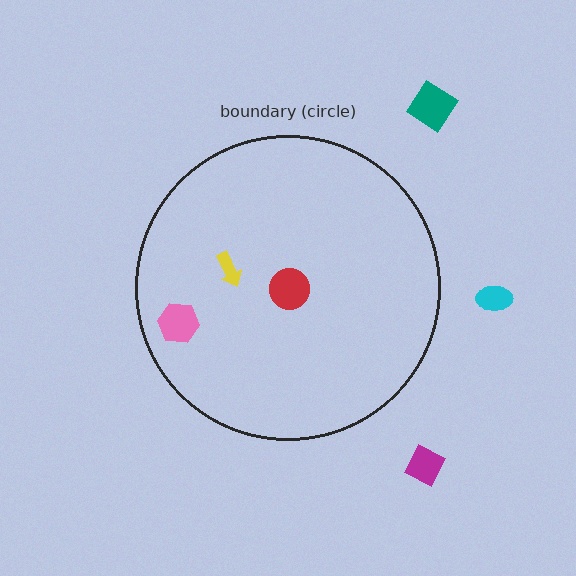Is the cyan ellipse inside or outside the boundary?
Outside.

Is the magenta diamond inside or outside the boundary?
Outside.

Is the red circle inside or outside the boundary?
Inside.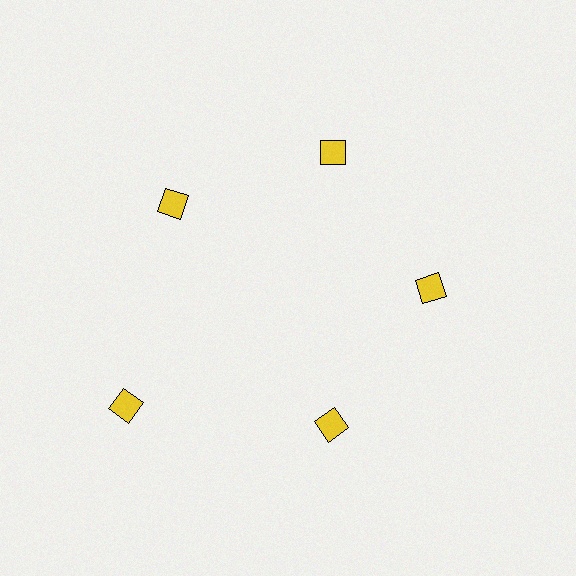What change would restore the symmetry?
The symmetry would be restored by moving it inward, back onto the ring so that all 5 diamonds sit at equal angles and equal distance from the center.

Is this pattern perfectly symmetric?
No. The 5 yellow diamonds are arranged in a ring, but one element near the 8 o'clock position is pushed outward from the center, breaking the 5-fold rotational symmetry.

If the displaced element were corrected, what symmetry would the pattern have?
It would have 5-fold rotational symmetry — the pattern would map onto itself every 72 degrees.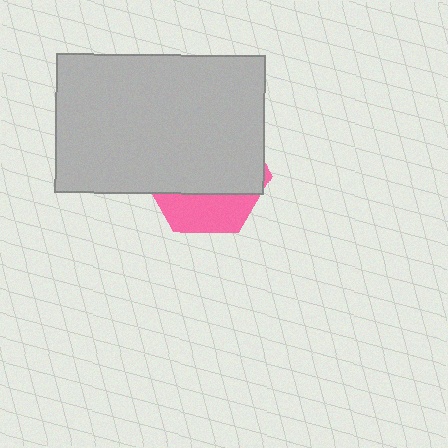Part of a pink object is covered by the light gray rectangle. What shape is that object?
It is a hexagon.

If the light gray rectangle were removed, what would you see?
You would see the complete pink hexagon.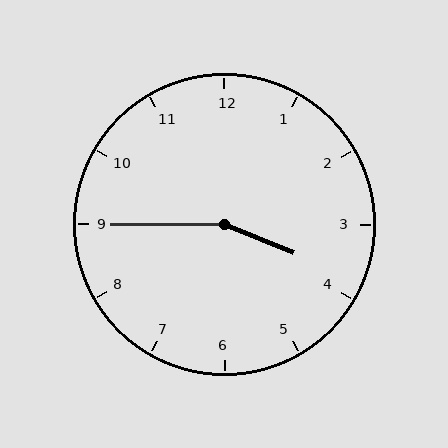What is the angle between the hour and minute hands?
Approximately 158 degrees.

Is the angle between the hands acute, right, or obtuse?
It is obtuse.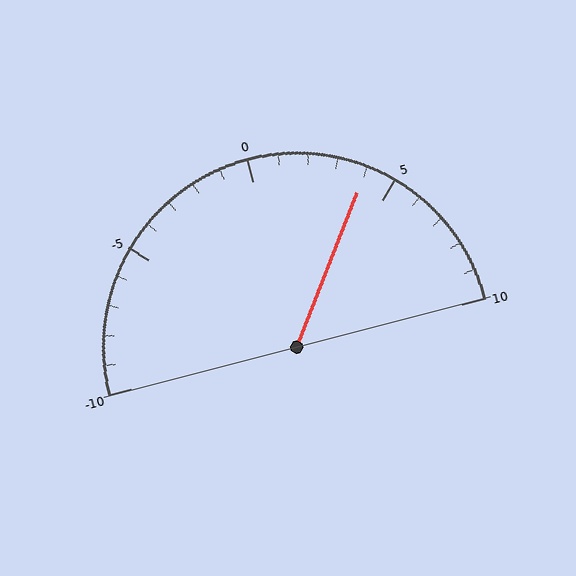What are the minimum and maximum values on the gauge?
The gauge ranges from -10 to 10.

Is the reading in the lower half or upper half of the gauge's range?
The reading is in the upper half of the range (-10 to 10).